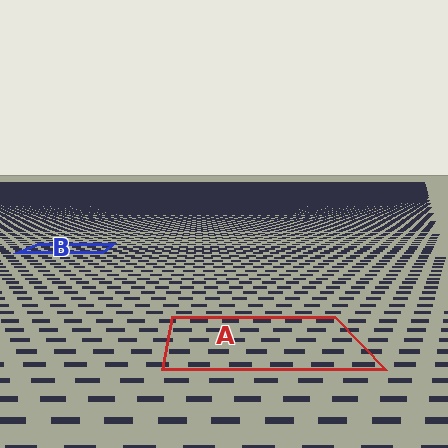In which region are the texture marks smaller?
The texture marks are smaller in region B, because it is farther away.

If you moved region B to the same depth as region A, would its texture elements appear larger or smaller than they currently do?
They would appear larger. At a closer depth, the same texture elements are projected at a bigger on-screen size.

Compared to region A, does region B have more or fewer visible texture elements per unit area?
Region B has more texture elements per unit area — they are packed more densely because it is farther away.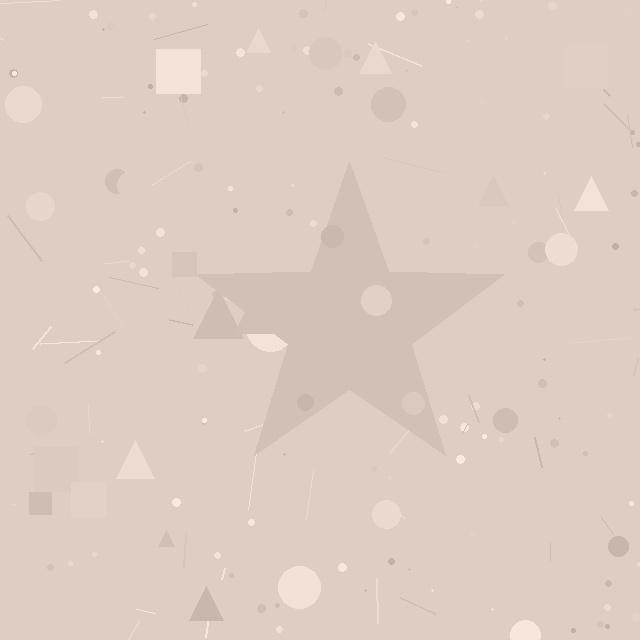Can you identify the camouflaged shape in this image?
The camouflaged shape is a star.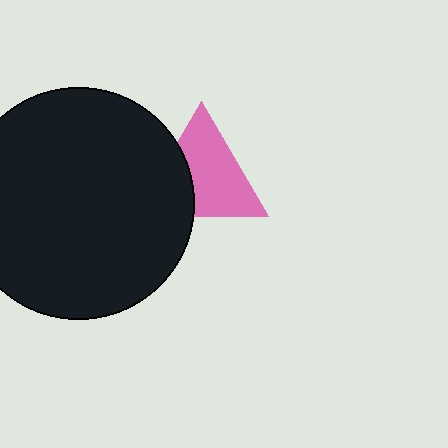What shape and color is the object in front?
The object in front is a black circle.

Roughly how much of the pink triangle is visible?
Most of it is visible (roughly 67%).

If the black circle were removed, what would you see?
You would see the complete pink triangle.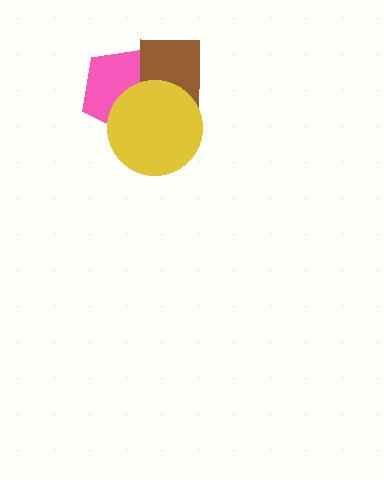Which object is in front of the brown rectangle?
The yellow circle is in front of the brown rectangle.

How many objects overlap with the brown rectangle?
2 objects overlap with the brown rectangle.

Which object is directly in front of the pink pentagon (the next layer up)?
The brown rectangle is directly in front of the pink pentagon.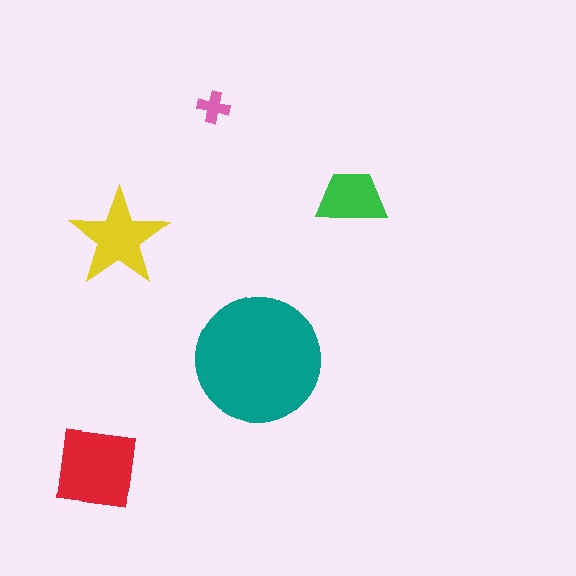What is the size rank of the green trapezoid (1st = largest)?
4th.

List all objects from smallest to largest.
The pink cross, the green trapezoid, the yellow star, the red square, the teal circle.